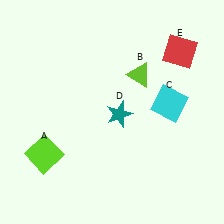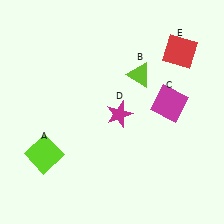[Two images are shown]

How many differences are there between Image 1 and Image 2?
There are 2 differences between the two images.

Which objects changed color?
C changed from cyan to magenta. D changed from teal to magenta.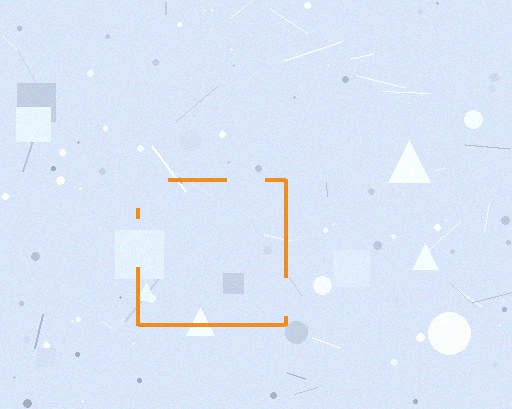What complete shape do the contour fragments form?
The contour fragments form a square.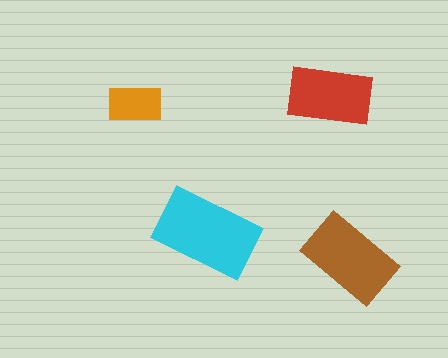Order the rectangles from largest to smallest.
the cyan one, the brown one, the red one, the orange one.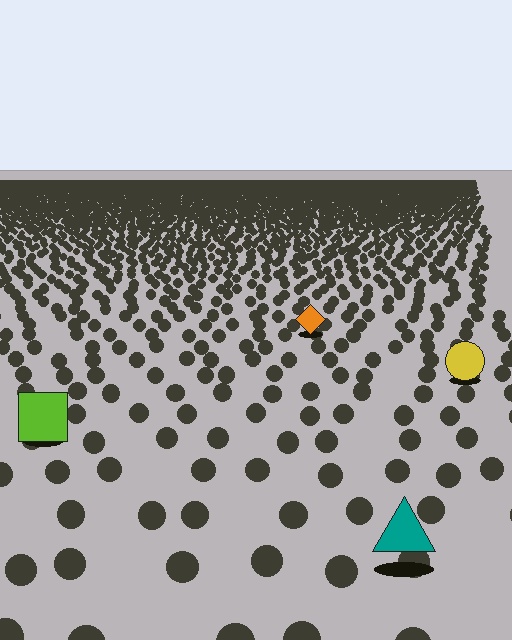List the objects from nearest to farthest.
From nearest to farthest: the teal triangle, the lime square, the yellow circle, the orange diamond.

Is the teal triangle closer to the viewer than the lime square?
Yes. The teal triangle is closer — you can tell from the texture gradient: the ground texture is coarser near it.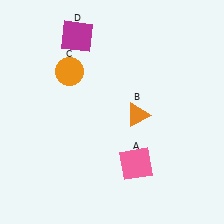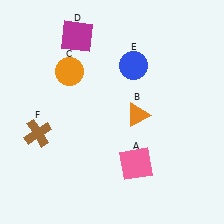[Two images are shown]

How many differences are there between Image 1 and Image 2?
There are 2 differences between the two images.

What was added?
A blue circle (E), a brown cross (F) were added in Image 2.